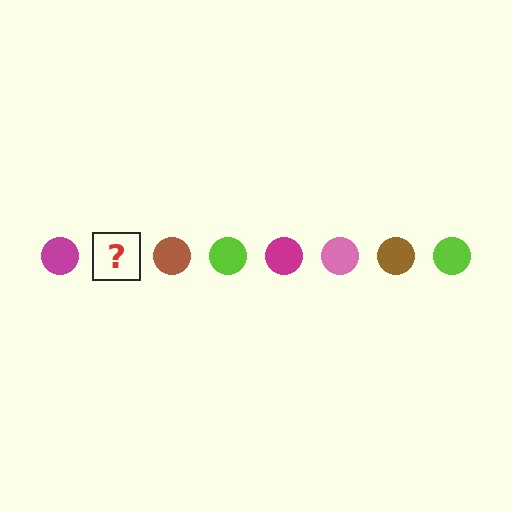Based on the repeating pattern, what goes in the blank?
The blank should be a pink circle.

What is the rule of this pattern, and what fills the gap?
The rule is that the pattern cycles through magenta, pink, brown, lime circles. The gap should be filled with a pink circle.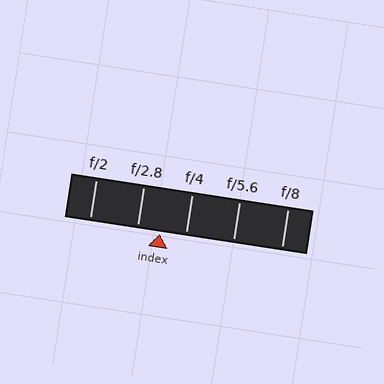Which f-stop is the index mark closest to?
The index mark is closest to f/2.8.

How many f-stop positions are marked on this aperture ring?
There are 5 f-stop positions marked.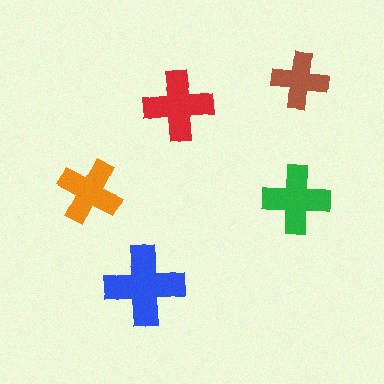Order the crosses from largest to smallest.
the blue one, the red one, the green one, the orange one, the brown one.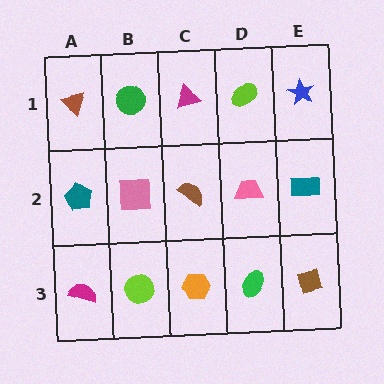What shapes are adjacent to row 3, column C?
A brown semicircle (row 2, column C), a lime circle (row 3, column B), a green ellipse (row 3, column D).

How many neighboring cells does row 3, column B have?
3.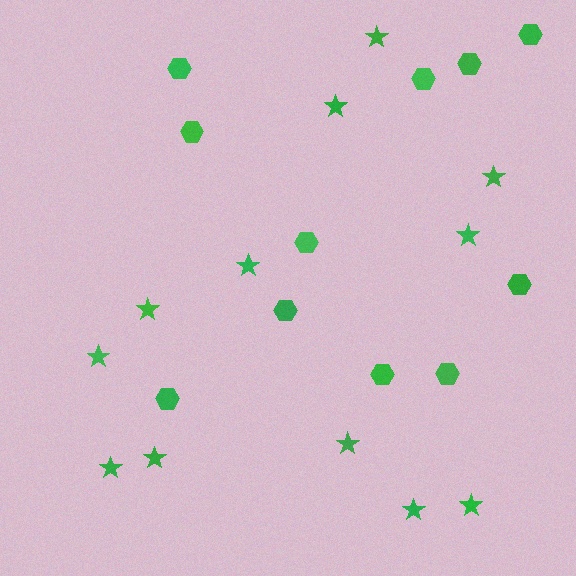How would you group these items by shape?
There are 2 groups: one group of stars (12) and one group of hexagons (11).